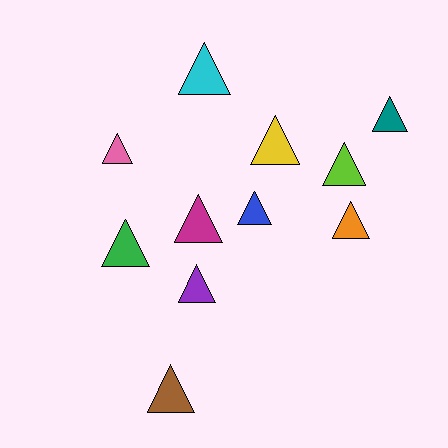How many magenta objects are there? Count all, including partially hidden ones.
There is 1 magenta object.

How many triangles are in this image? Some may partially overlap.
There are 11 triangles.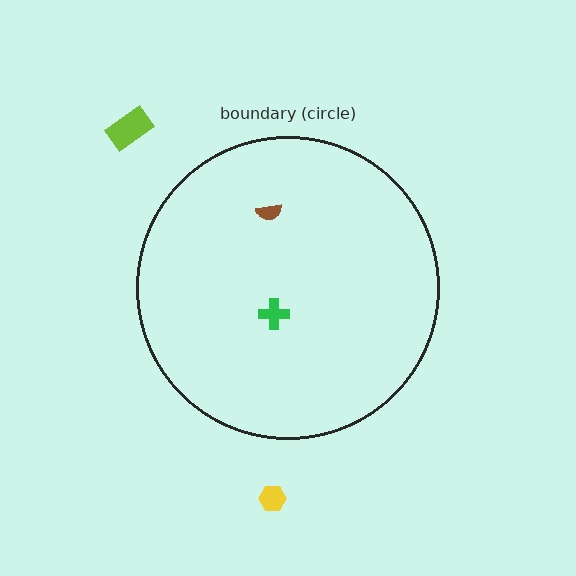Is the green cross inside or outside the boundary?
Inside.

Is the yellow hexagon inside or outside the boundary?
Outside.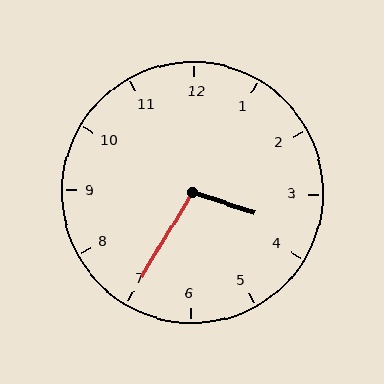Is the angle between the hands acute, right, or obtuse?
It is obtuse.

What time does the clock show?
3:35.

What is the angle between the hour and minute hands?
Approximately 102 degrees.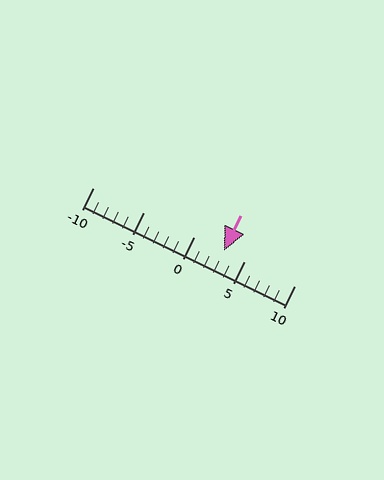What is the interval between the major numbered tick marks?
The major tick marks are spaced 5 units apart.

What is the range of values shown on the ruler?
The ruler shows values from -10 to 10.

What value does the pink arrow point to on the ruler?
The pink arrow points to approximately 3.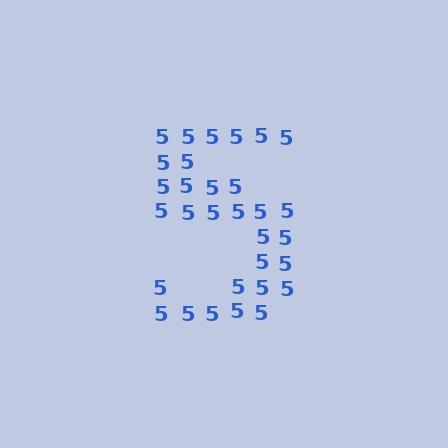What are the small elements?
The small elements are digit 5's.